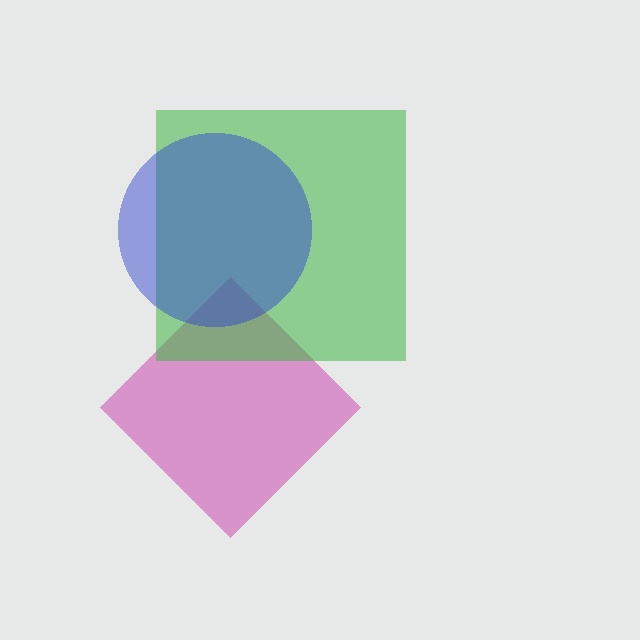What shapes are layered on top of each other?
The layered shapes are: a magenta diamond, a green square, a blue circle.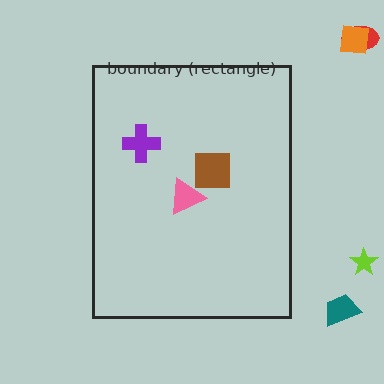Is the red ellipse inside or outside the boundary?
Outside.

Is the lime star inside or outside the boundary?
Outside.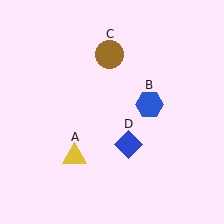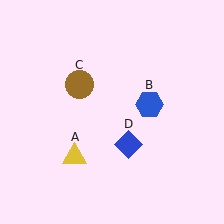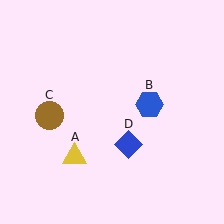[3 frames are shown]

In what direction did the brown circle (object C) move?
The brown circle (object C) moved down and to the left.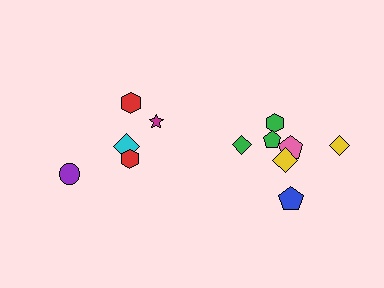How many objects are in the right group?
There are 7 objects.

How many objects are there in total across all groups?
There are 12 objects.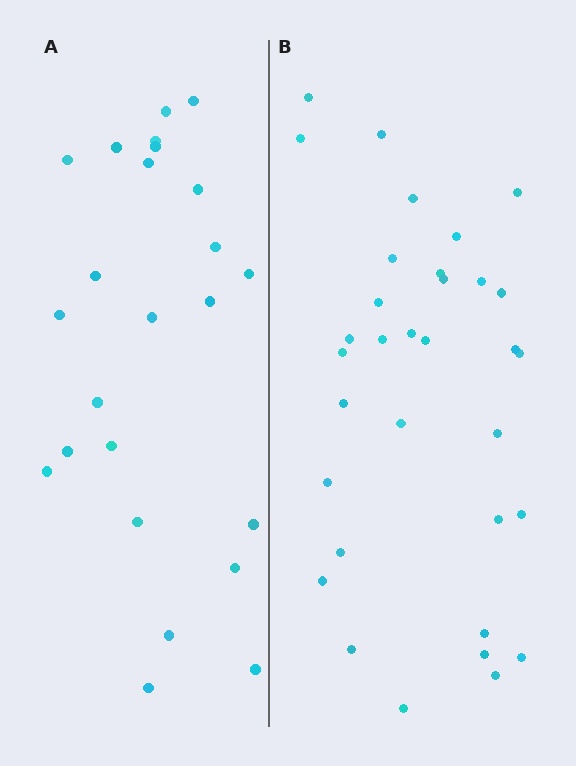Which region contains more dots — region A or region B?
Region B (the right region) has more dots.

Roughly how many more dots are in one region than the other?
Region B has roughly 8 or so more dots than region A.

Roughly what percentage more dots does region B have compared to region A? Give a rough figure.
About 40% more.